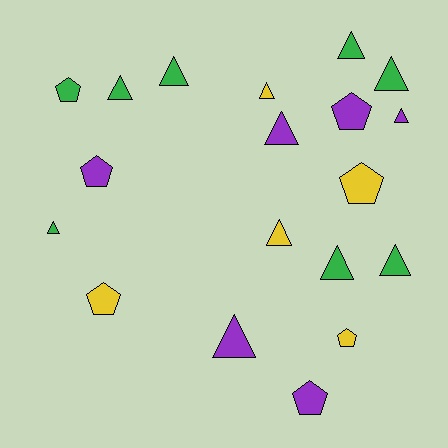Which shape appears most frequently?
Triangle, with 12 objects.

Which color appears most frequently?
Green, with 8 objects.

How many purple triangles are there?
There are 3 purple triangles.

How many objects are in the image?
There are 19 objects.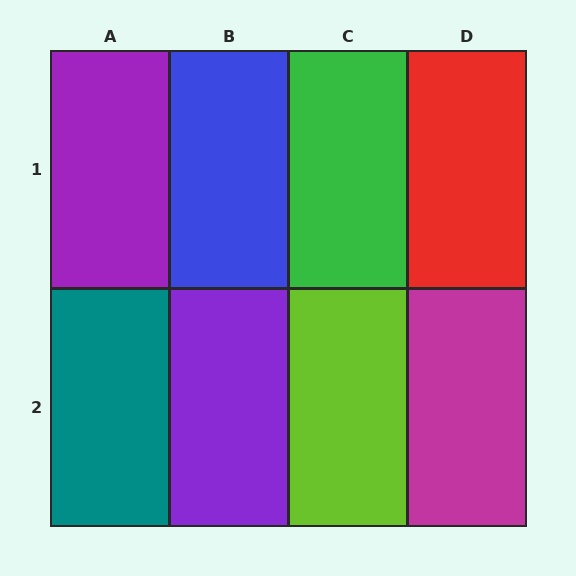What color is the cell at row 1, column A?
Purple.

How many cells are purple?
2 cells are purple.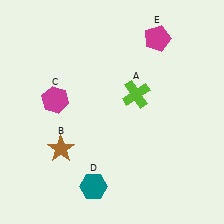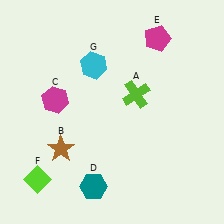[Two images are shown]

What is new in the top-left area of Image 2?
A cyan hexagon (G) was added in the top-left area of Image 2.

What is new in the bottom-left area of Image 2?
A lime diamond (F) was added in the bottom-left area of Image 2.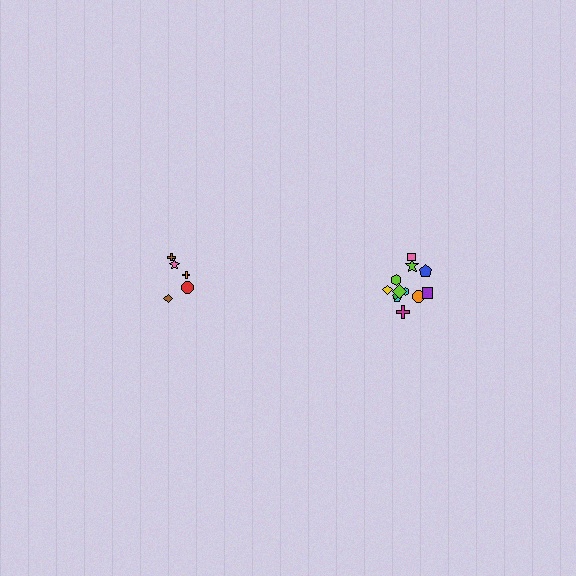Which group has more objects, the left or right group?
The right group.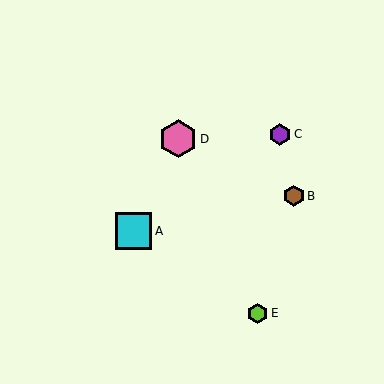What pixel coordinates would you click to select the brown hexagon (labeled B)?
Click at (294, 196) to select the brown hexagon B.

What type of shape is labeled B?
Shape B is a brown hexagon.